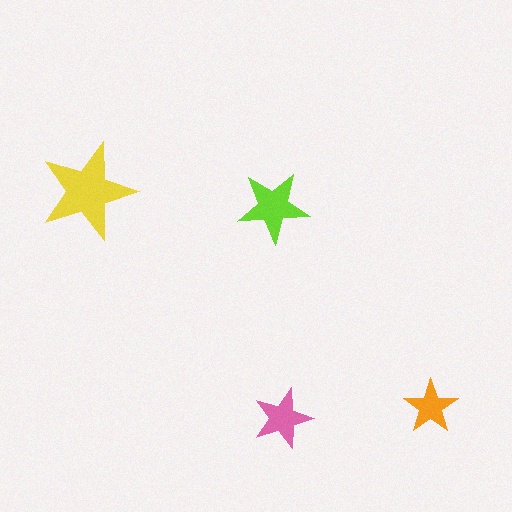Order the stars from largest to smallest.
the yellow one, the lime one, the pink one, the orange one.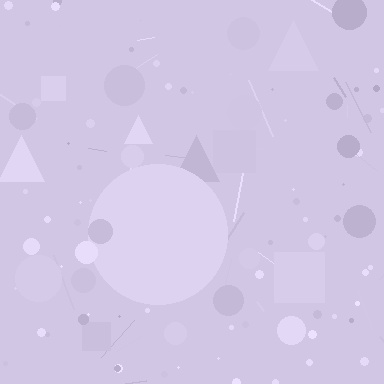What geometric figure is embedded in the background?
A circle is embedded in the background.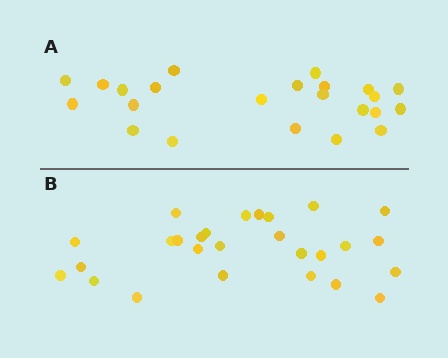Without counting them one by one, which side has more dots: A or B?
Region B (the bottom region) has more dots.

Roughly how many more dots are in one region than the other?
Region B has about 4 more dots than region A.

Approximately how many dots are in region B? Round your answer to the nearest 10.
About 30 dots. (The exact count is 27, which rounds to 30.)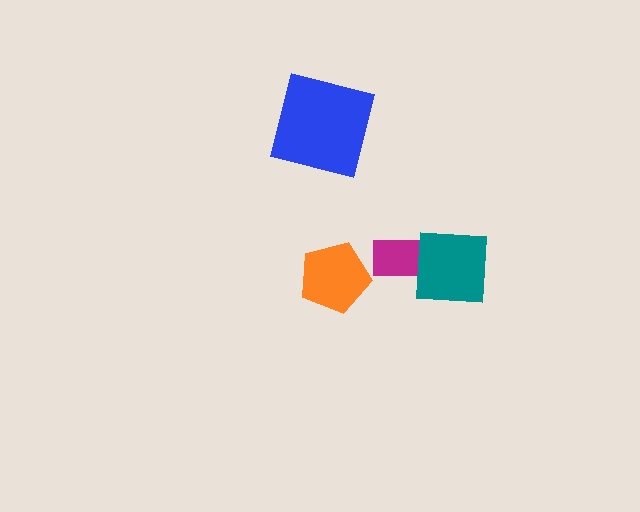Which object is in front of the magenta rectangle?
The teal square is in front of the magenta rectangle.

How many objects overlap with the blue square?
0 objects overlap with the blue square.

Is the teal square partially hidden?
No, no other shape covers it.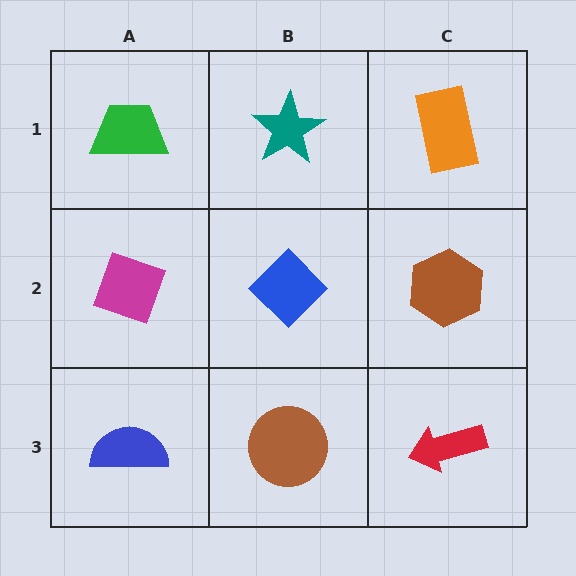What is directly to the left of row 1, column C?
A teal star.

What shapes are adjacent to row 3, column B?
A blue diamond (row 2, column B), a blue semicircle (row 3, column A), a red arrow (row 3, column C).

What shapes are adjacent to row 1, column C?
A brown hexagon (row 2, column C), a teal star (row 1, column B).